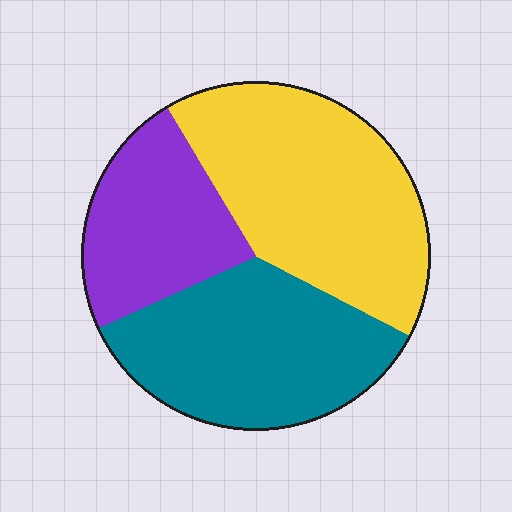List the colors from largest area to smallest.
From largest to smallest: yellow, teal, purple.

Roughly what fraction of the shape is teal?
Teal takes up about three eighths (3/8) of the shape.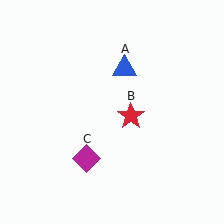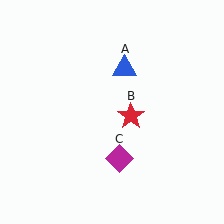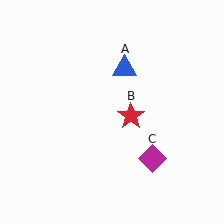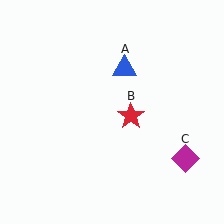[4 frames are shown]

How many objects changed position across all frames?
1 object changed position: magenta diamond (object C).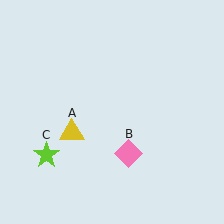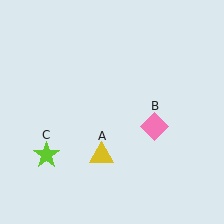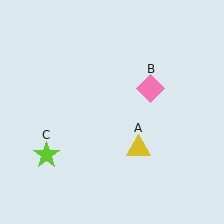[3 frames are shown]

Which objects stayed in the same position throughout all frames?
Lime star (object C) remained stationary.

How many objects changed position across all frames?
2 objects changed position: yellow triangle (object A), pink diamond (object B).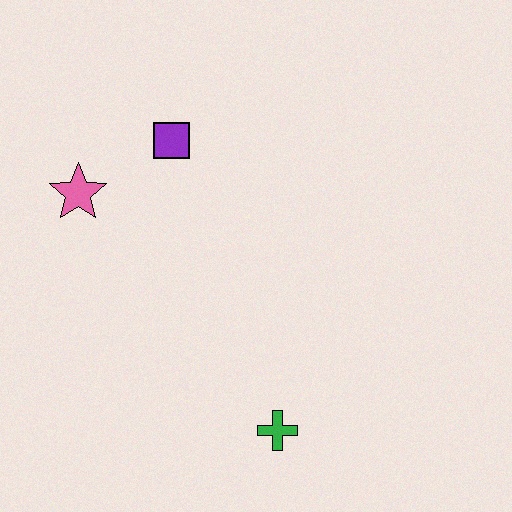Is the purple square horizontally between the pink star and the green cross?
Yes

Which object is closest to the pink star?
The purple square is closest to the pink star.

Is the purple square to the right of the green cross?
No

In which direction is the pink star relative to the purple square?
The pink star is to the left of the purple square.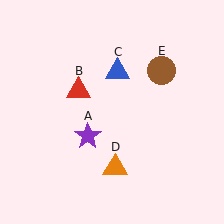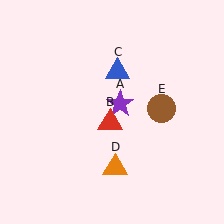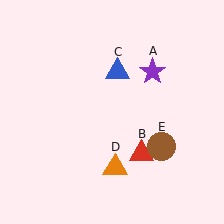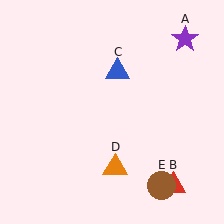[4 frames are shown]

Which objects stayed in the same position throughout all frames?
Blue triangle (object C) and orange triangle (object D) remained stationary.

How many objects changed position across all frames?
3 objects changed position: purple star (object A), red triangle (object B), brown circle (object E).